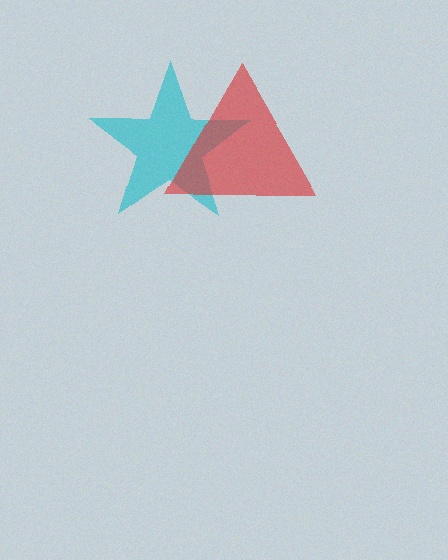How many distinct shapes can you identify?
There are 2 distinct shapes: a cyan star, a red triangle.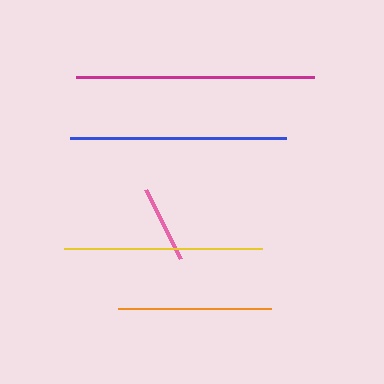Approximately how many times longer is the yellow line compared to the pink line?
The yellow line is approximately 2.6 times the length of the pink line.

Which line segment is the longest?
The magenta line is the longest at approximately 238 pixels.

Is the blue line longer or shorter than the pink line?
The blue line is longer than the pink line.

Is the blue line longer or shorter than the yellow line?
The blue line is longer than the yellow line.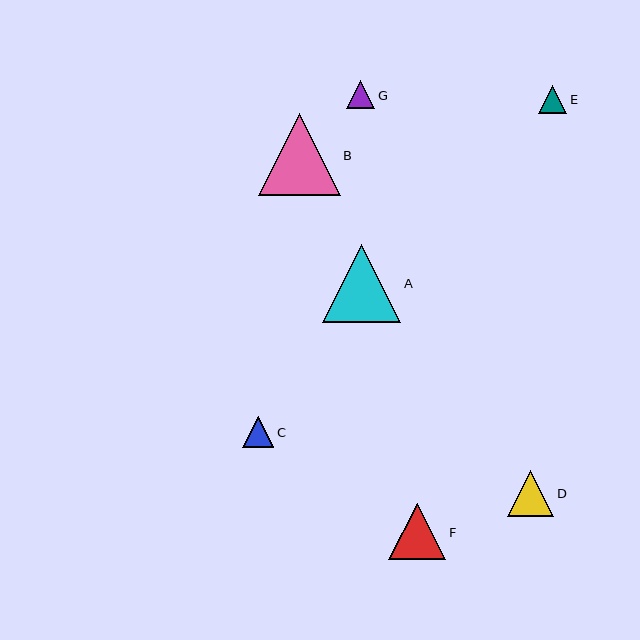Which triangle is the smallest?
Triangle G is the smallest with a size of approximately 28 pixels.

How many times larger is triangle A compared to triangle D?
Triangle A is approximately 1.7 times the size of triangle D.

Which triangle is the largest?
Triangle B is the largest with a size of approximately 82 pixels.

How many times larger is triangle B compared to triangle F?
Triangle B is approximately 1.4 times the size of triangle F.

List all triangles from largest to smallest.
From largest to smallest: B, A, F, D, C, E, G.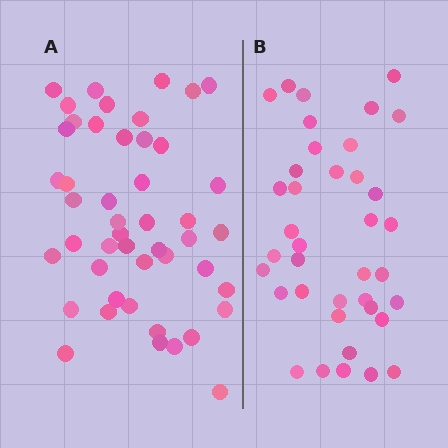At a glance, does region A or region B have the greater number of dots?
Region A (the left region) has more dots.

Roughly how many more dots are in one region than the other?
Region A has roughly 8 or so more dots than region B.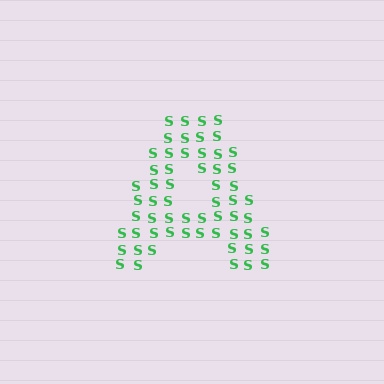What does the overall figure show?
The overall figure shows the letter A.